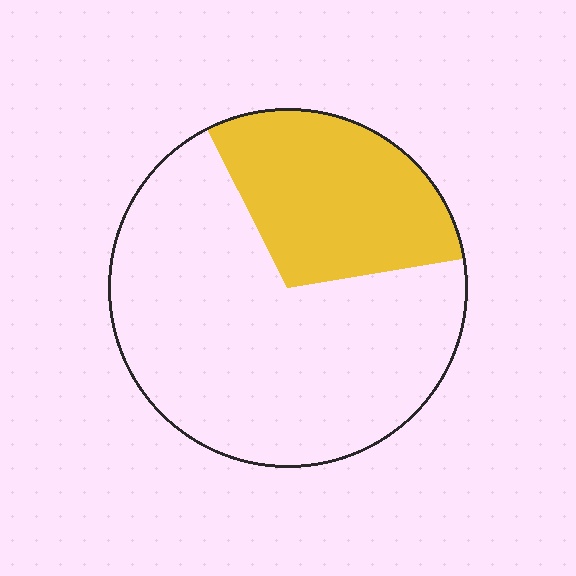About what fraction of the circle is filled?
About one third (1/3).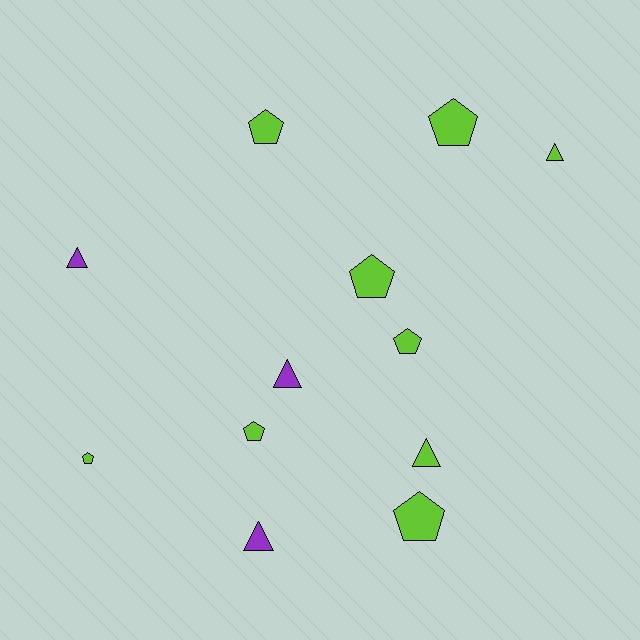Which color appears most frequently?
Lime, with 9 objects.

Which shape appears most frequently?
Pentagon, with 7 objects.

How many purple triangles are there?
There are 3 purple triangles.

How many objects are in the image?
There are 12 objects.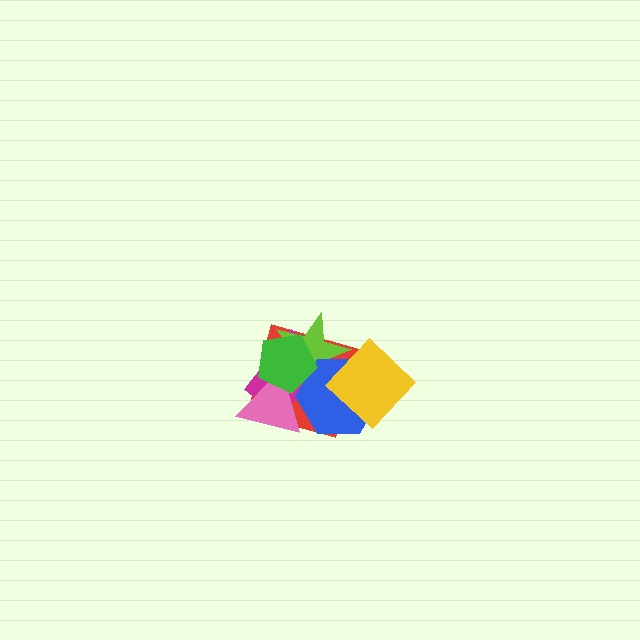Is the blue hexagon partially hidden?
Yes, it is partially covered by another shape.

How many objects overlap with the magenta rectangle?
5 objects overlap with the magenta rectangle.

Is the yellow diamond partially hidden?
No, no other shape covers it.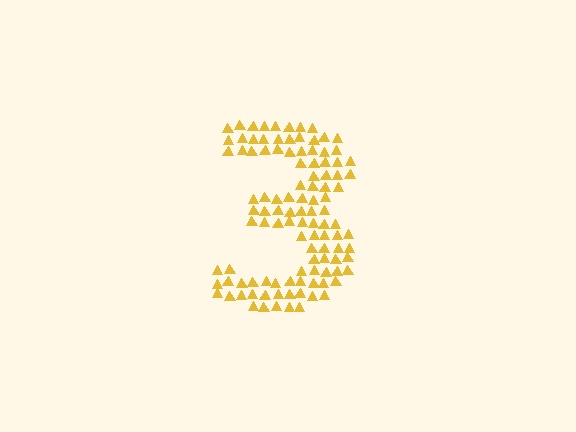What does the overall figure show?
The overall figure shows the digit 3.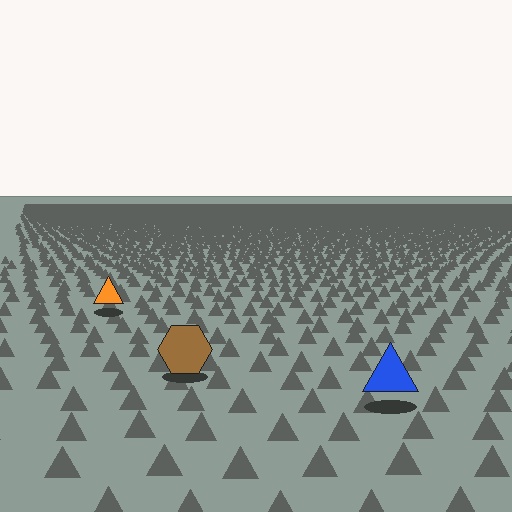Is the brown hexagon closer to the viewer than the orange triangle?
Yes. The brown hexagon is closer — you can tell from the texture gradient: the ground texture is coarser near it.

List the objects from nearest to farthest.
From nearest to farthest: the blue triangle, the brown hexagon, the orange triangle.